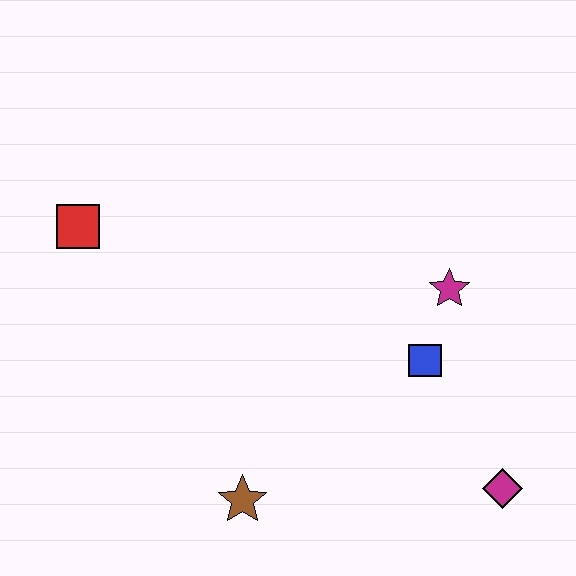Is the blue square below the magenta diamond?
No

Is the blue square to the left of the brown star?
No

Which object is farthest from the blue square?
The red square is farthest from the blue square.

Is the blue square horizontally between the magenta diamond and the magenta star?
No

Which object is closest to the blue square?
The magenta star is closest to the blue square.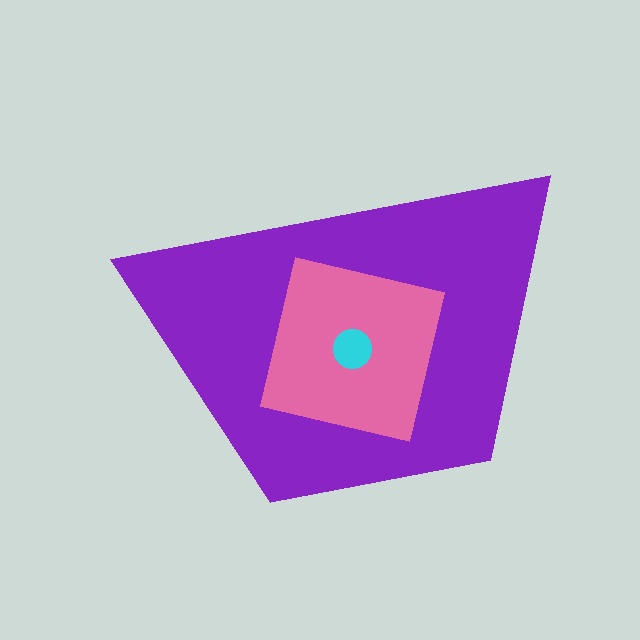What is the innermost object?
The cyan circle.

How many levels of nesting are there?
3.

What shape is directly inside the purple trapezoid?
The pink square.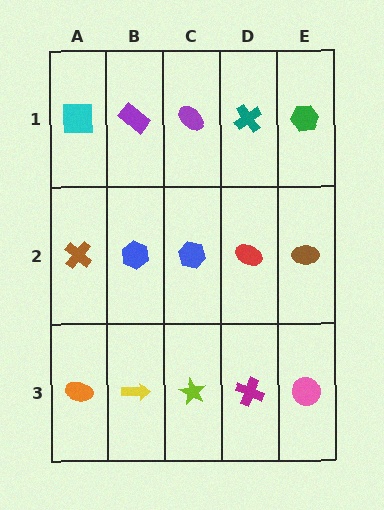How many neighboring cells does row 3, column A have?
2.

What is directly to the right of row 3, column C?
A magenta cross.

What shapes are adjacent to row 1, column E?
A brown ellipse (row 2, column E), a teal cross (row 1, column D).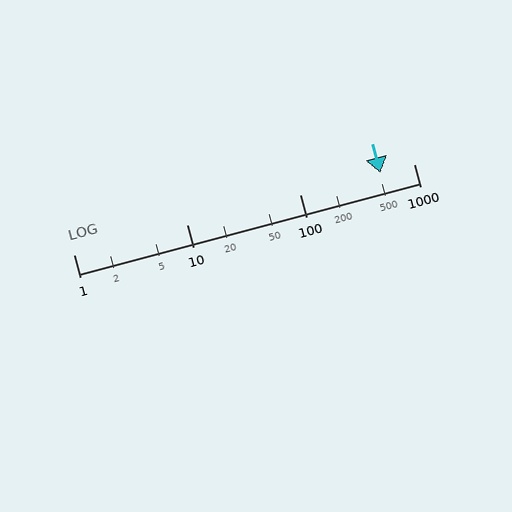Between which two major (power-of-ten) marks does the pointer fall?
The pointer is between 100 and 1000.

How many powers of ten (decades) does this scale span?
The scale spans 3 decades, from 1 to 1000.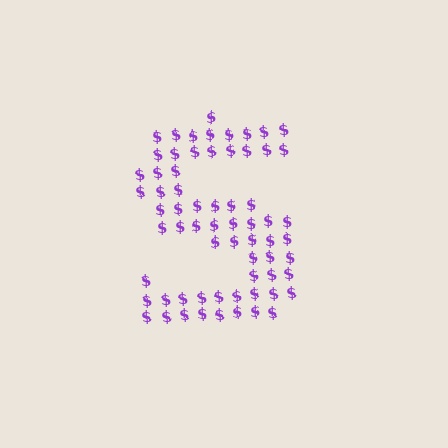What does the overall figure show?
The overall figure shows the letter S.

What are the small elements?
The small elements are dollar signs.